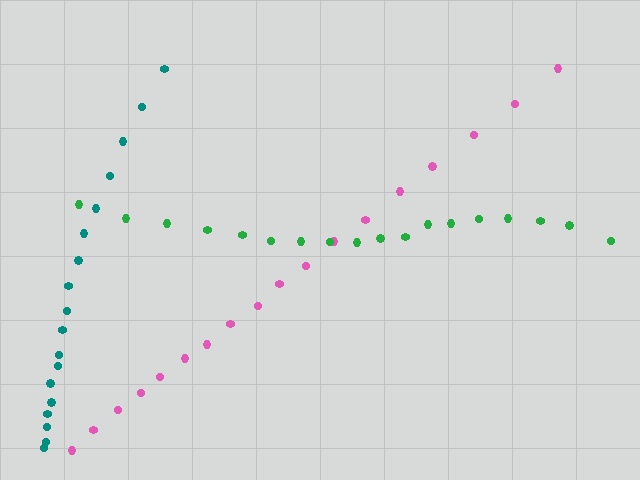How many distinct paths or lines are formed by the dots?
There are 3 distinct paths.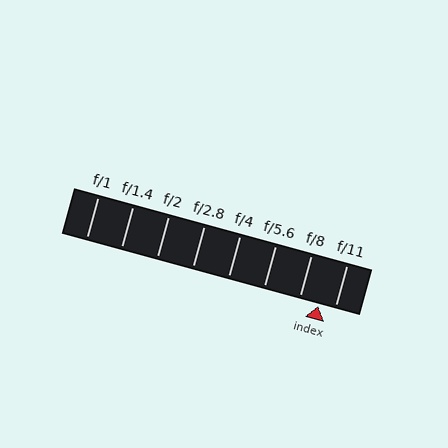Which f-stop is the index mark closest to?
The index mark is closest to f/11.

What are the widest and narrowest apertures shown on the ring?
The widest aperture shown is f/1 and the narrowest is f/11.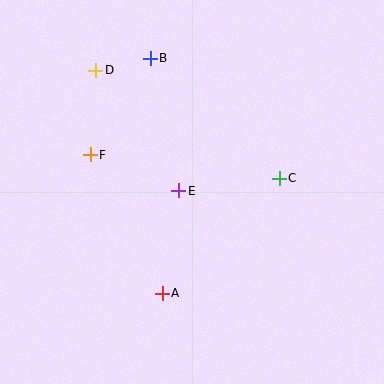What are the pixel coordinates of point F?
Point F is at (90, 155).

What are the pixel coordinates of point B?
Point B is at (150, 58).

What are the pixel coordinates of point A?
Point A is at (162, 293).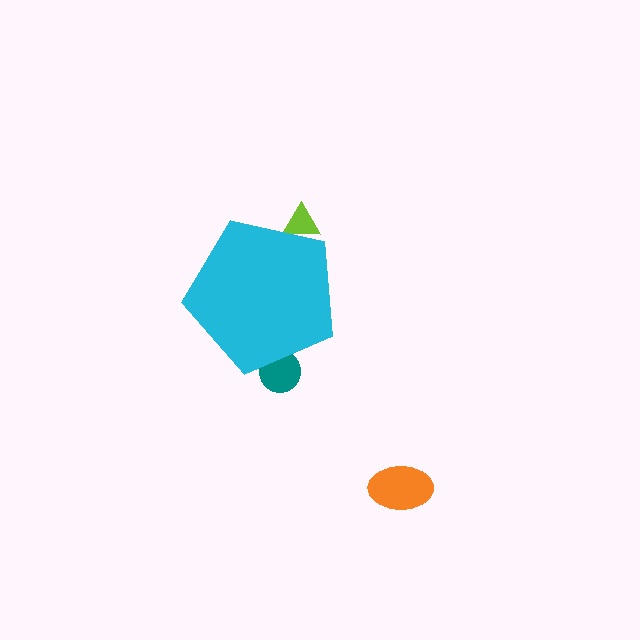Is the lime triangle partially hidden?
Yes, the lime triangle is partially hidden behind the cyan pentagon.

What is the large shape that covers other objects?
A cyan pentagon.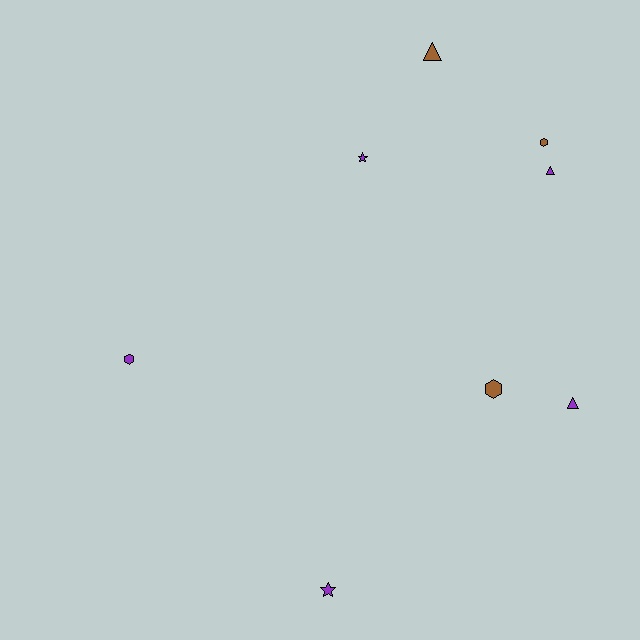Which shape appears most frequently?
Hexagon, with 3 objects.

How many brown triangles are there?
There is 1 brown triangle.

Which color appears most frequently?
Purple, with 5 objects.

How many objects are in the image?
There are 8 objects.